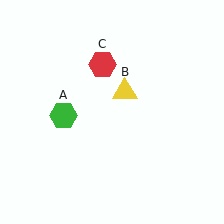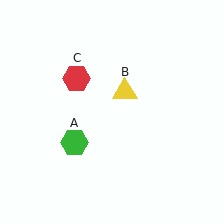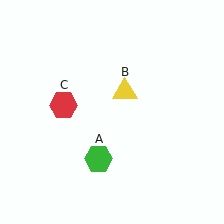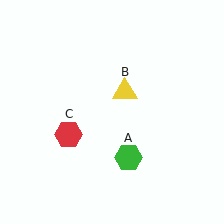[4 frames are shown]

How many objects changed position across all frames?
2 objects changed position: green hexagon (object A), red hexagon (object C).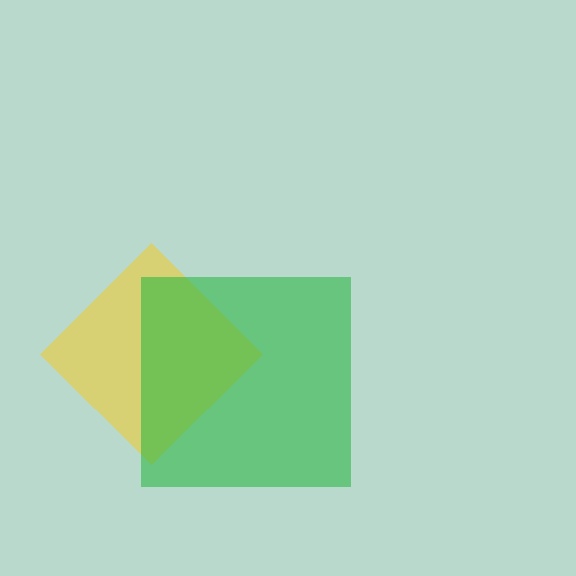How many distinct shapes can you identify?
There are 2 distinct shapes: a yellow diamond, a green square.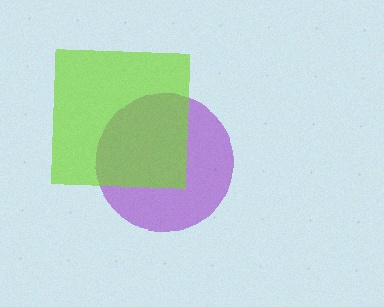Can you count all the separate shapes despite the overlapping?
Yes, there are 2 separate shapes.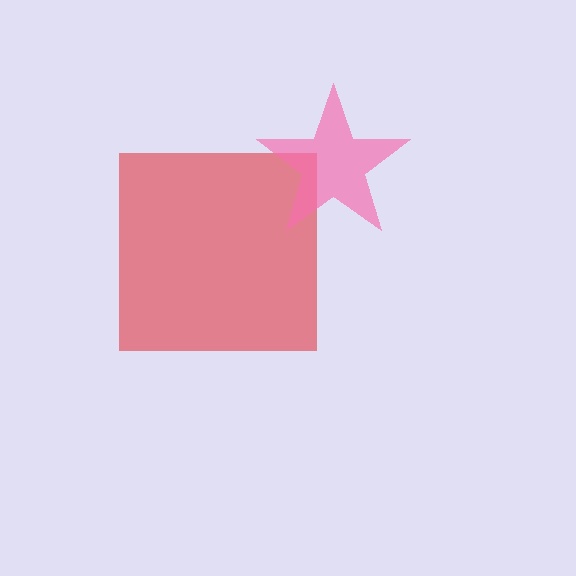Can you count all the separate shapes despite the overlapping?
Yes, there are 2 separate shapes.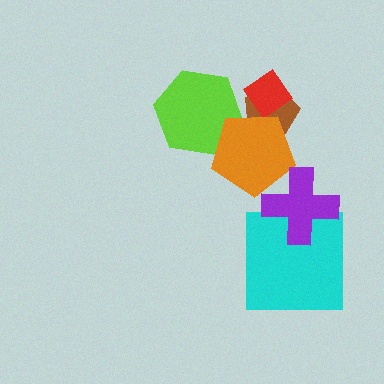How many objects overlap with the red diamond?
2 objects overlap with the red diamond.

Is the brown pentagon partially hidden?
Yes, it is partially covered by another shape.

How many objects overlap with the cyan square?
1 object overlaps with the cyan square.